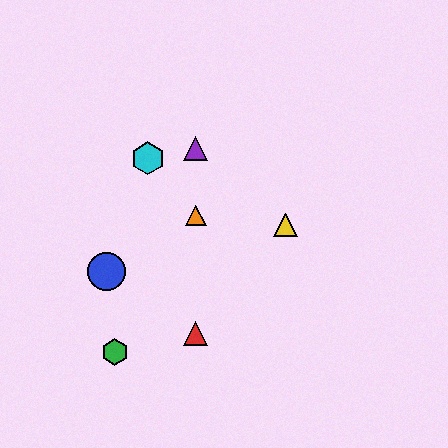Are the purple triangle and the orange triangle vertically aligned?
Yes, both are at x≈196.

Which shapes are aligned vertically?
The red triangle, the purple triangle, the orange triangle are aligned vertically.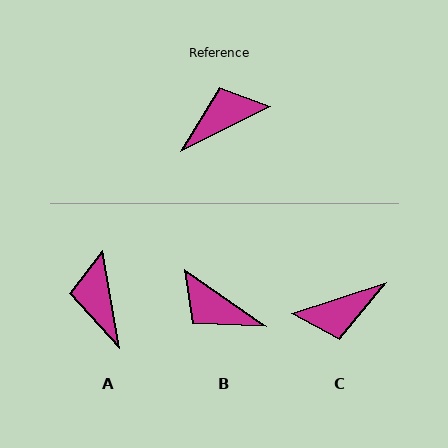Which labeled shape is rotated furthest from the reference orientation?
C, about 172 degrees away.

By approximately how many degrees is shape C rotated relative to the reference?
Approximately 172 degrees counter-clockwise.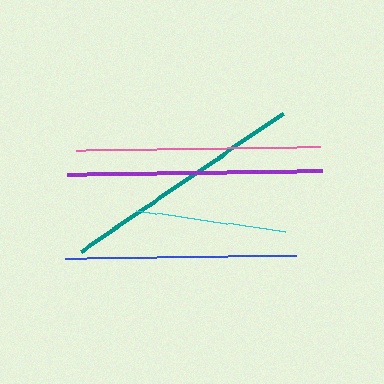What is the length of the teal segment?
The teal segment is approximately 245 pixels long.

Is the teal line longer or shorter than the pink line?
The teal line is longer than the pink line.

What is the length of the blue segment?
The blue segment is approximately 230 pixels long.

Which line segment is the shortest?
The cyan line is the shortest at approximately 150 pixels.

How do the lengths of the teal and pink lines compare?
The teal and pink lines are approximately the same length.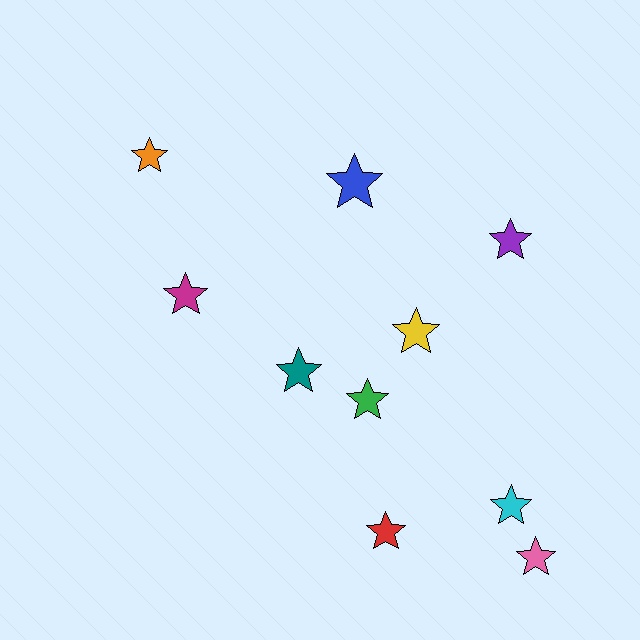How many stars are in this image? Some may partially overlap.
There are 10 stars.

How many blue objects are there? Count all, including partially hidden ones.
There is 1 blue object.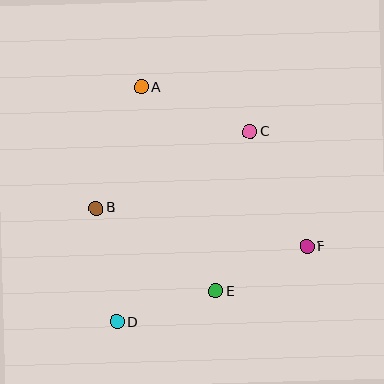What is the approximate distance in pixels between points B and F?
The distance between B and F is approximately 214 pixels.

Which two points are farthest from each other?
Points A and D are farthest from each other.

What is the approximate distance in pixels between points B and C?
The distance between B and C is approximately 172 pixels.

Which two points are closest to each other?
Points E and F are closest to each other.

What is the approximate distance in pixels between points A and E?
The distance between A and E is approximately 218 pixels.